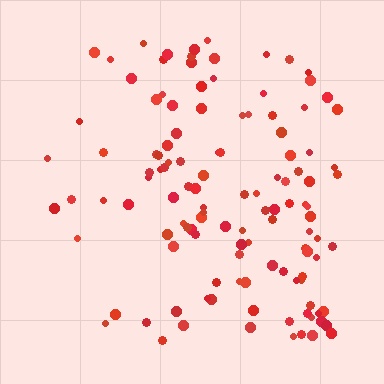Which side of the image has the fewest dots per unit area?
The left.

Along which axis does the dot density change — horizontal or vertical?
Horizontal.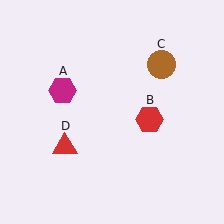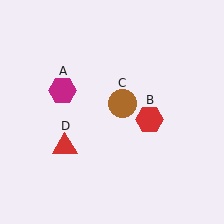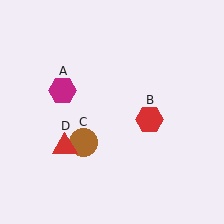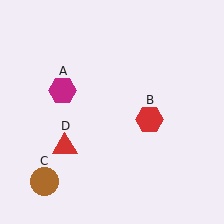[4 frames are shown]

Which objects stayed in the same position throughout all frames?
Magenta hexagon (object A) and red hexagon (object B) and red triangle (object D) remained stationary.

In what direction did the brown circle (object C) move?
The brown circle (object C) moved down and to the left.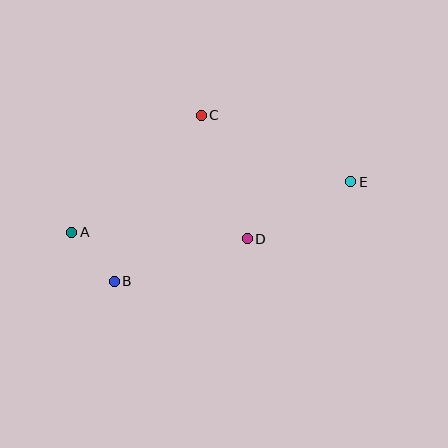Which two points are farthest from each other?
Points A and E are farthest from each other.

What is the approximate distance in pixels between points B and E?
The distance between B and E is approximately 257 pixels.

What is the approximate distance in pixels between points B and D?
The distance between B and D is approximately 140 pixels.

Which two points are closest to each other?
Points A and B are closest to each other.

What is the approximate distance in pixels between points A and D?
The distance between A and D is approximately 176 pixels.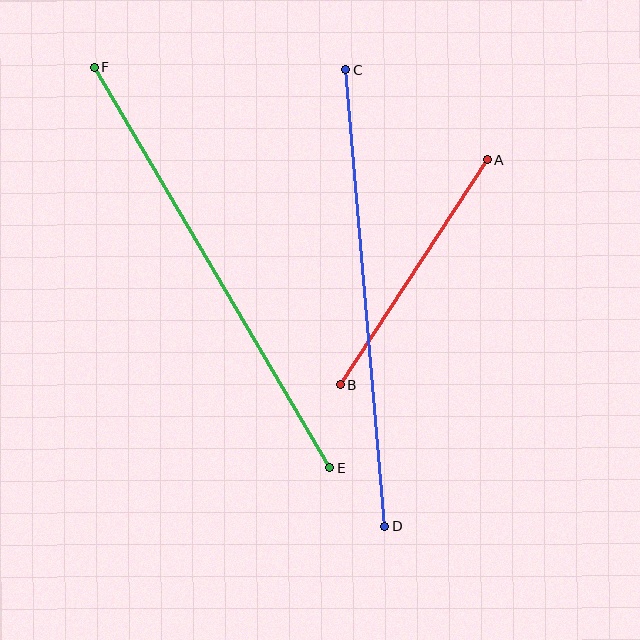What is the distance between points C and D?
The distance is approximately 458 pixels.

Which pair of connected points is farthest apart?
Points E and F are farthest apart.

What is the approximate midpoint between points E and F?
The midpoint is at approximately (212, 268) pixels.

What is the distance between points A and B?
The distance is approximately 268 pixels.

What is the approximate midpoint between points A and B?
The midpoint is at approximately (414, 272) pixels.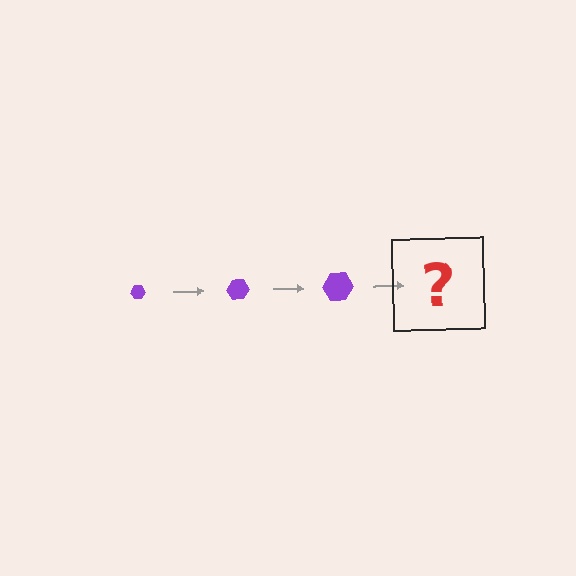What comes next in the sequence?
The next element should be a purple hexagon, larger than the previous one.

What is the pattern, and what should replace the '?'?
The pattern is that the hexagon gets progressively larger each step. The '?' should be a purple hexagon, larger than the previous one.